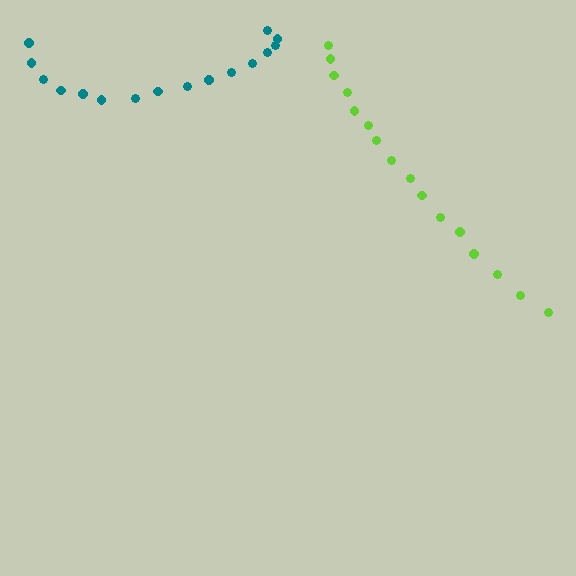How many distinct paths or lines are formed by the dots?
There are 2 distinct paths.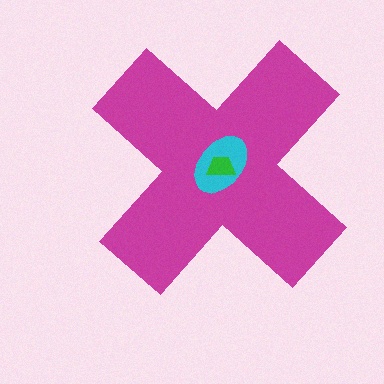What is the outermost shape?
The magenta cross.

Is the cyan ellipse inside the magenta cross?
Yes.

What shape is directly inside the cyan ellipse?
The green trapezoid.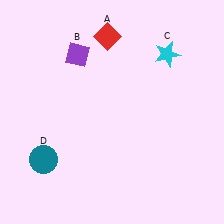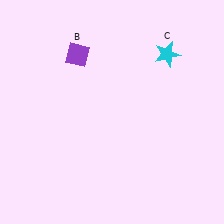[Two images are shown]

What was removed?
The red diamond (A), the teal circle (D) were removed in Image 2.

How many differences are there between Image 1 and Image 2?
There are 2 differences between the two images.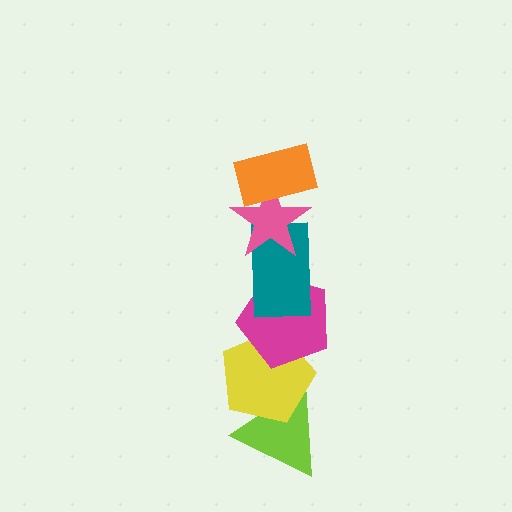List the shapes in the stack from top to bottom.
From top to bottom: the orange rectangle, the pink star, the teal rectangle, the magenta pentagon, the yellow pentagon, the lime triangle.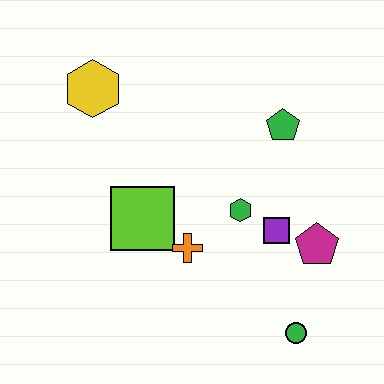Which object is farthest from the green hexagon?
The yellow hexagon is farthest from the green hexagon.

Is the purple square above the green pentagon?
No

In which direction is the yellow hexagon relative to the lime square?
The yellow hexagon is above the lime square.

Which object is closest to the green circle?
The magenta pentagon is closest to the green circle.